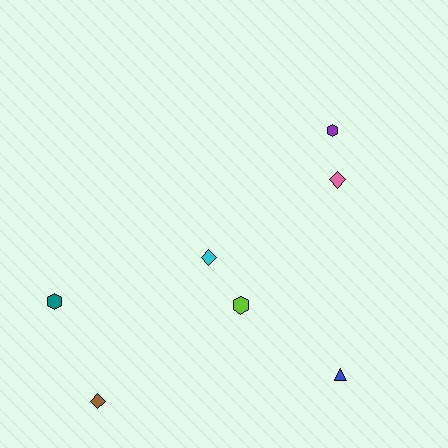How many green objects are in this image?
There are no green objects.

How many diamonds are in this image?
There are 3 diamonds.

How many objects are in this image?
There are 7 objects.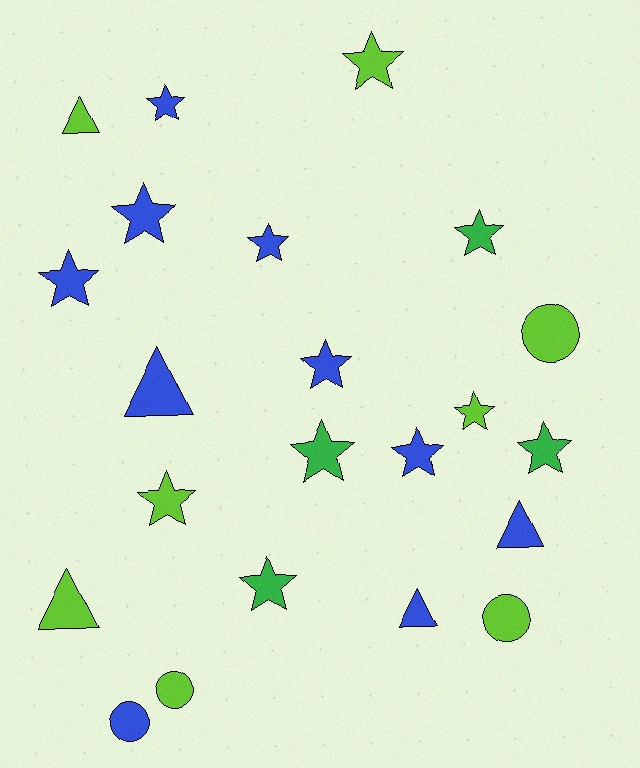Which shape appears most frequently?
Star, with 13 objects.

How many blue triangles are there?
There are 3 blue triangles.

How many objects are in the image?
There are 22 objects.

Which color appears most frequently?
Blue, with 10 objects.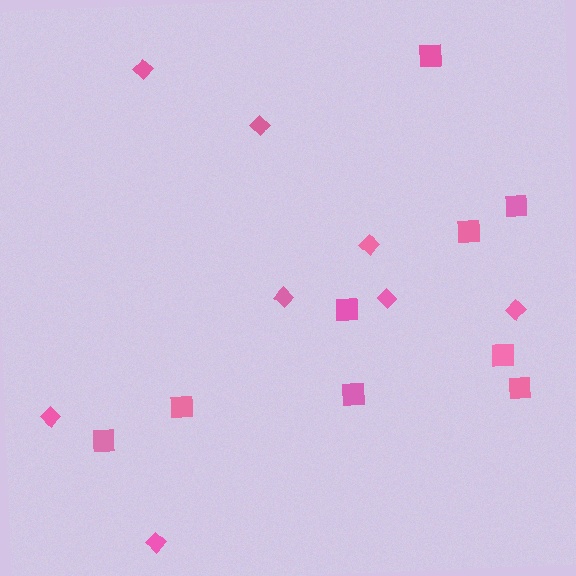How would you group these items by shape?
There are 2 groups: one group of squares (9) and one group of diamonds (8).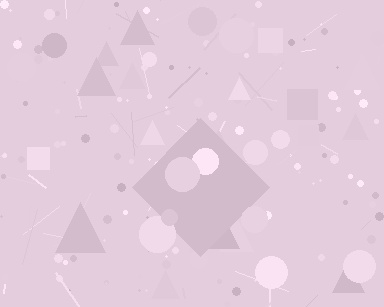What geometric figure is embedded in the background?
A diamond is embedded in the background.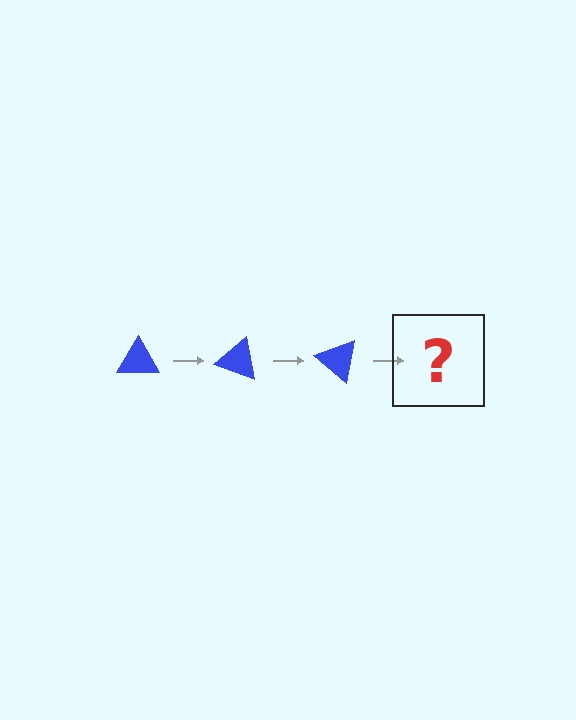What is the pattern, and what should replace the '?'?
The pattern is that the triangle rotates 20 degrees each step. The '?' should be a blue triangle rotated 60 degrees.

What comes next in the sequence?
The next element should be a blue triangle rotated 60 degrees.